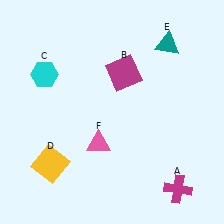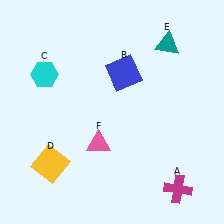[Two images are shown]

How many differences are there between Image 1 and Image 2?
There is 1 difference between the two images.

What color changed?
The square (B) changed from magenta in Image 1 to blue in Image 2.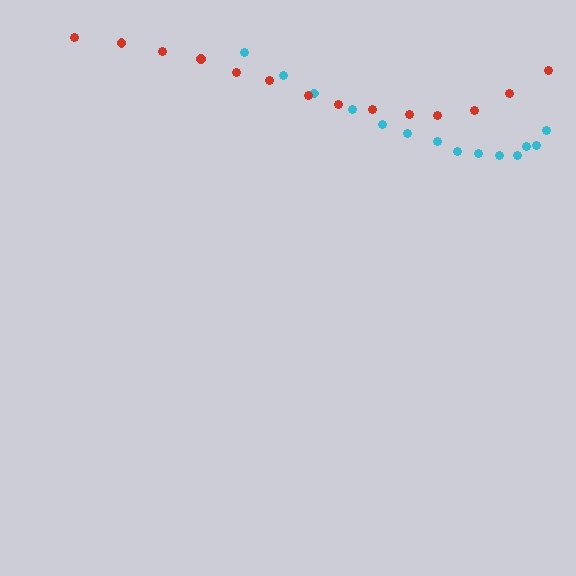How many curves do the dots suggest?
There are 2 distinct paths.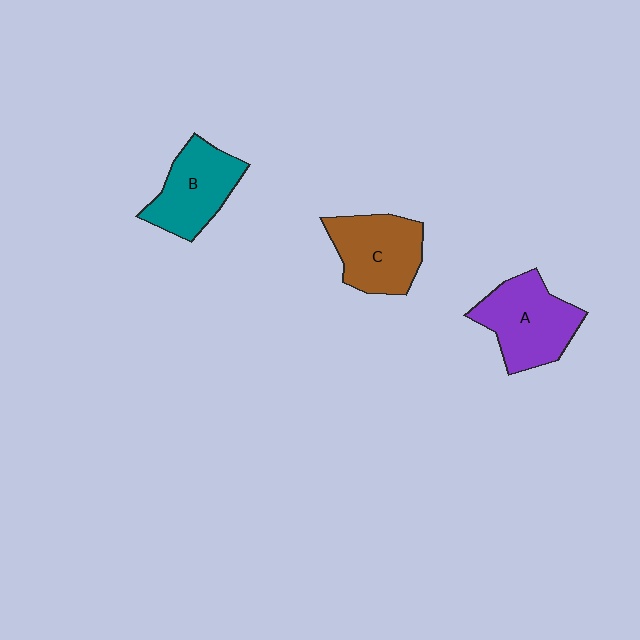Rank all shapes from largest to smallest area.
From largest to smallest: A (purple), C (brown), B (teal).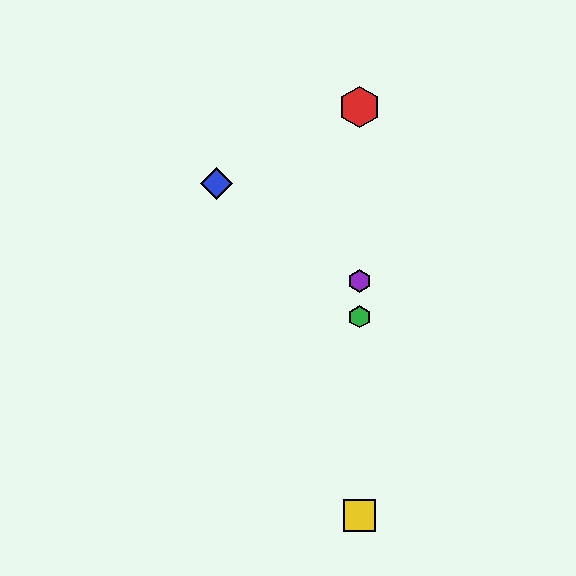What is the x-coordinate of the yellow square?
The yellow square is at x≈360.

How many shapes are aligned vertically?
4 shapes (the red hexagon, the green hexagon, the yellow square, the purple hexagon) are aligned vertically.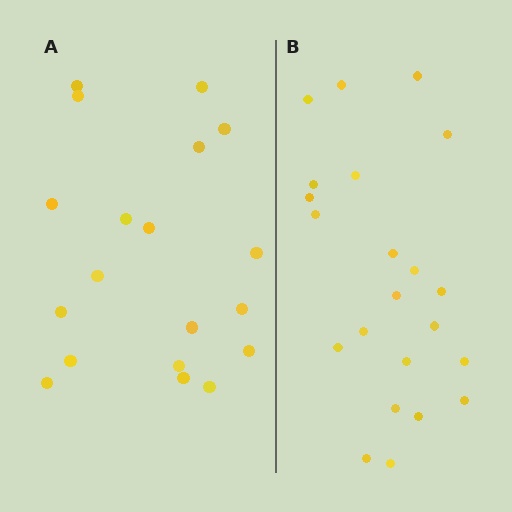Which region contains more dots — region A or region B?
Region B (the right region) has more dots.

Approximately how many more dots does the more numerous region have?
Region B has just a few more — roughly 2 or 3 more dots than region A.